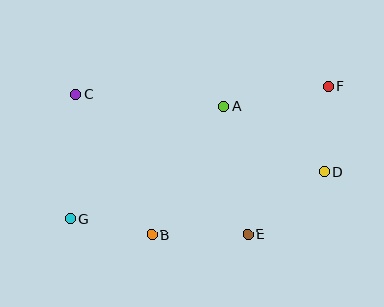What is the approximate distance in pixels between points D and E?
The distance between D and E is approximately 98 pixels.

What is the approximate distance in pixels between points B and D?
The distance between B and D is approximately 184 pixels.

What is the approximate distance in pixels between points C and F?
The distance between C and F is approximately 252 pixels.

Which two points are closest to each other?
Points B and G are closest to each other.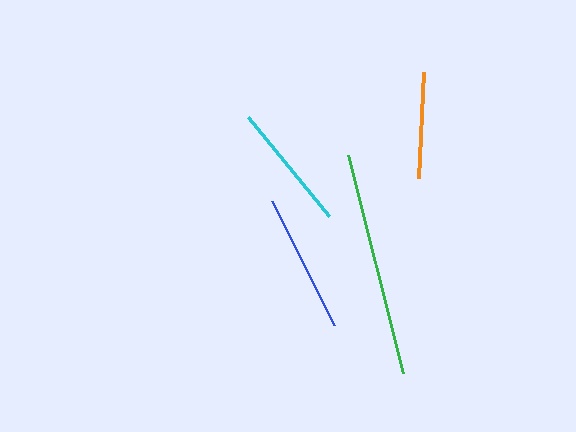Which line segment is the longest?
The green line is the longest at approximately 224 pixels.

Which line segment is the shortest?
The orange line is the shortest at approximately 106 pixels.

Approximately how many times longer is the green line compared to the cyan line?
The green line is approximately 1.8 times the length of the cyan line.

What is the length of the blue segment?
The blue segment is approximately 138 pixels long.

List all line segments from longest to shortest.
From longest to shortest: green, blue, cyan, orange.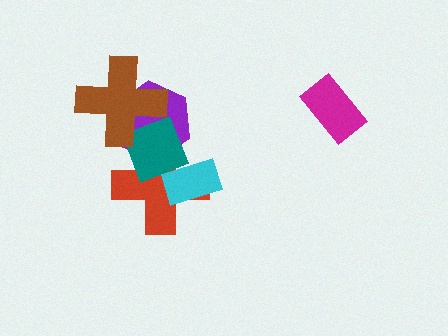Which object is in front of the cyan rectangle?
The teal diamond is in front of the cyan rectangle.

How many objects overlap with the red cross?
3 objects overlap with the red cross.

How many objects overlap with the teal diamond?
4 objects overlap with the teal diamond.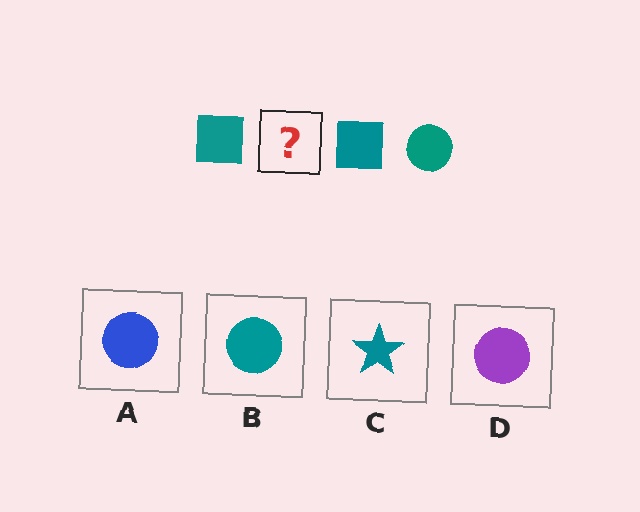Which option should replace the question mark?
Option B.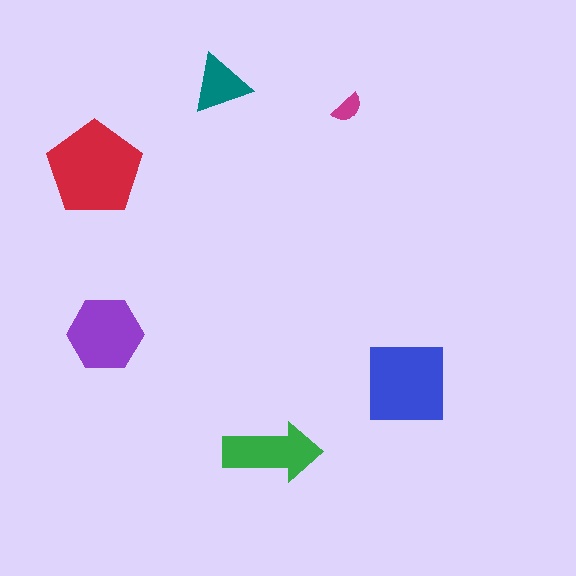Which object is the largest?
The red pentagon.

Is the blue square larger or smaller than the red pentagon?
Smaller.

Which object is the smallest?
The magenta semicircle.